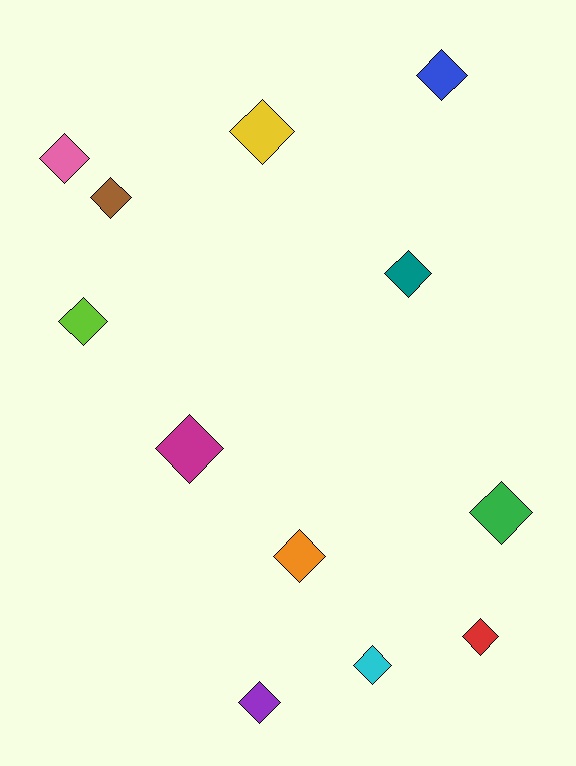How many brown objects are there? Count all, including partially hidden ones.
There is 1 brown object.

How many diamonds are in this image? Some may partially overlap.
There are 12 diamonds.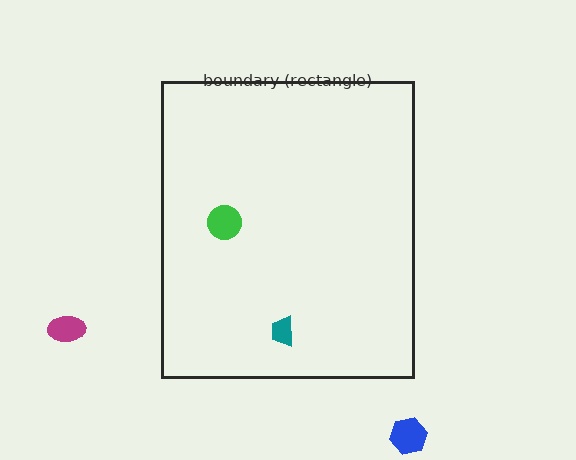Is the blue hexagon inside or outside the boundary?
Outside.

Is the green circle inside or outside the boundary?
Inside.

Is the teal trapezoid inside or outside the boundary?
Inside.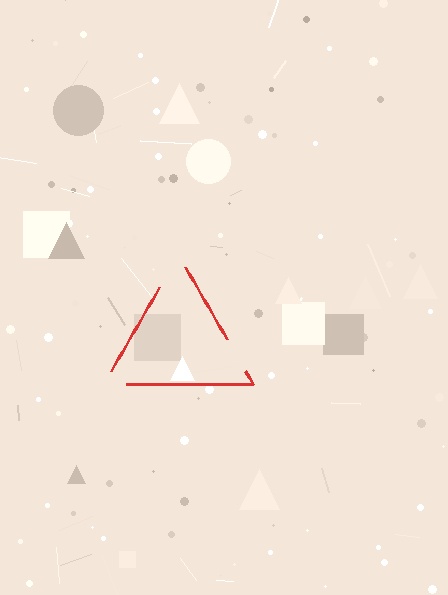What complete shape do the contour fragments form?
The contour fragments form a triangle.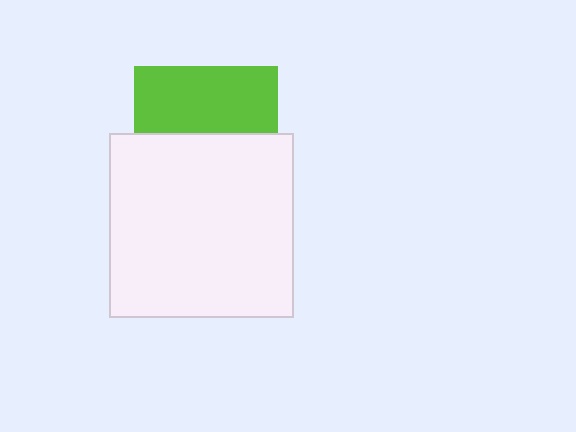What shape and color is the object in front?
The object in front is a white square.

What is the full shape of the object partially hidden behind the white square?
The partially hidden object is a lime square.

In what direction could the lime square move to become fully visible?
The lime square could move up. That would shift it out from behind the white square entirely.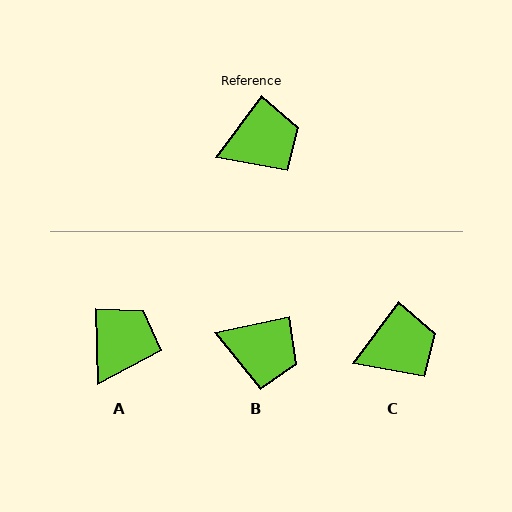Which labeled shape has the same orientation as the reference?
C.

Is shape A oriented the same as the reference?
No, it is off by about 38 degrees.